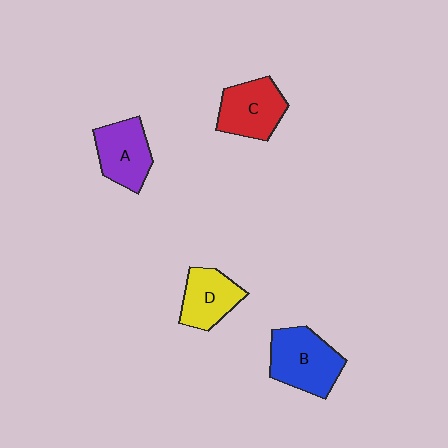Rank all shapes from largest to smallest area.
From largest to smallest: B (blue), C (red), A (purple), D (yellow).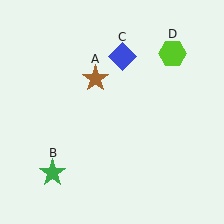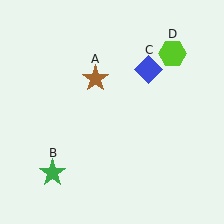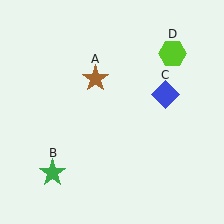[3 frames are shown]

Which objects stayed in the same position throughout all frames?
Brown star (object A) and green star (object B) and lime hexagon (object D) remained stationary.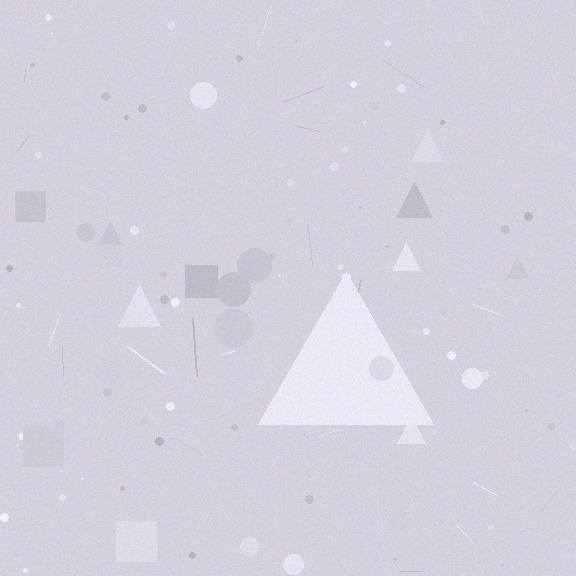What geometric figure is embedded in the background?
A triangle is embedded in the background.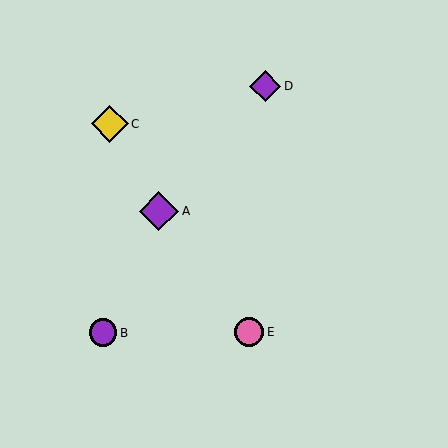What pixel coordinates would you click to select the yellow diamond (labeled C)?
Click at (110, 124) to select the yellow diamond C.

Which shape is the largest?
The purple diamond (labeled A) is the largest.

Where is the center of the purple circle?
The center of the purple circle is at (103, 333).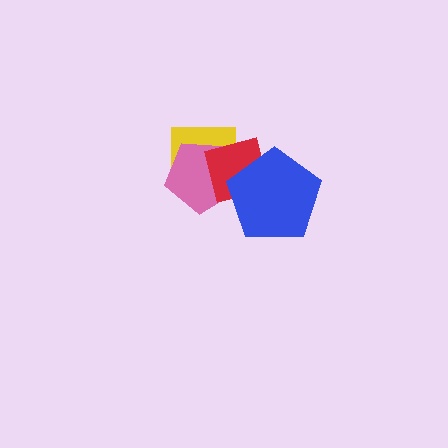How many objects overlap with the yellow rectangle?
2 objects overlap with the yellow rectangle.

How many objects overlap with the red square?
3 objects overlap with the red square.